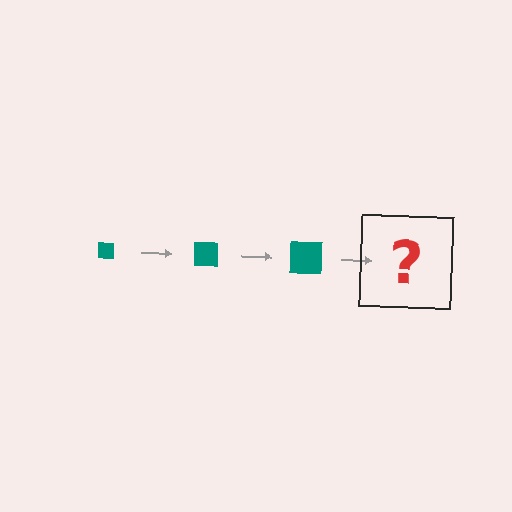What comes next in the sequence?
The next element should be a teal square, larger than the previous one.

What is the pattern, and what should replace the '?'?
The pattern is that the square gets progressively larger each step. The '?' should be a teal square, larger than the previous one.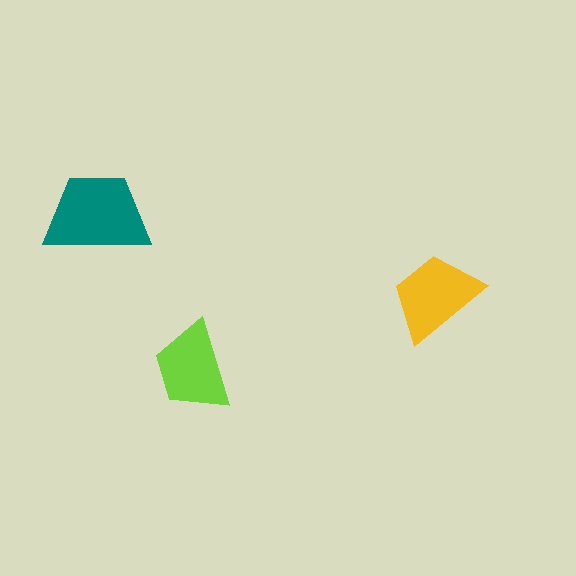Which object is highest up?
The teal trapezoid is topmost.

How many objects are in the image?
There are 3 objects in the image.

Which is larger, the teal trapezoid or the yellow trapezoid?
The teal one.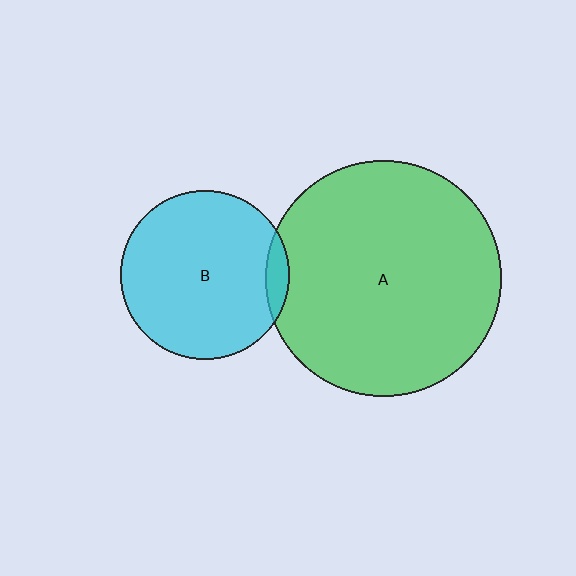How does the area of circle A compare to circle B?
Approximately 2.0 times.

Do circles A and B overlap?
Yes.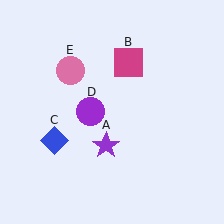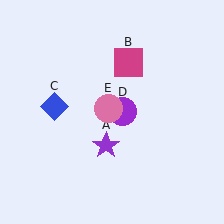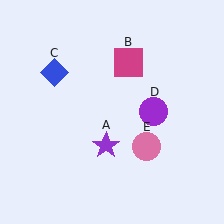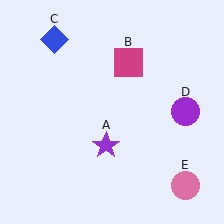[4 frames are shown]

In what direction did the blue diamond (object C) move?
The blue diamond (object C) moved up.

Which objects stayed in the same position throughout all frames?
Purple star (object A) and magenta square (object B) remained stationary.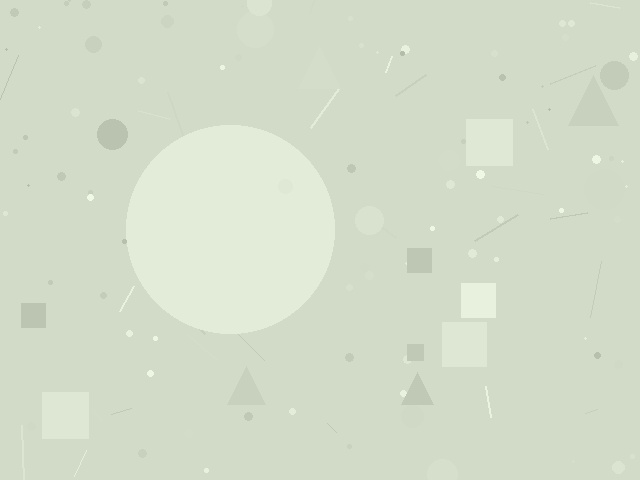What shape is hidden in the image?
A circle is hidden in the image.